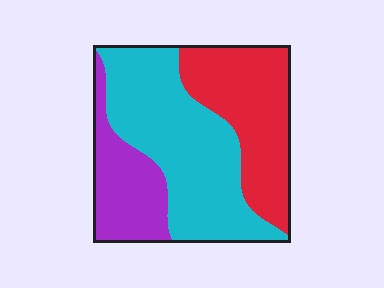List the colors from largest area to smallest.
From largest to smallest: cyan, red, purple.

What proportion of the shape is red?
Red takes up about one third (1/3) of the shape.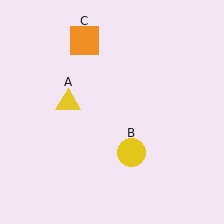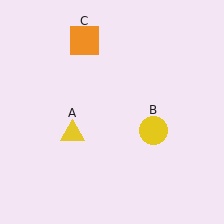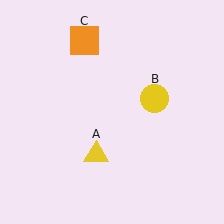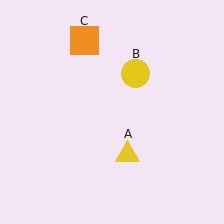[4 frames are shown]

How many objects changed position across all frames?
2 objects changed position: yellow triangle (object A), yellow circle (object B).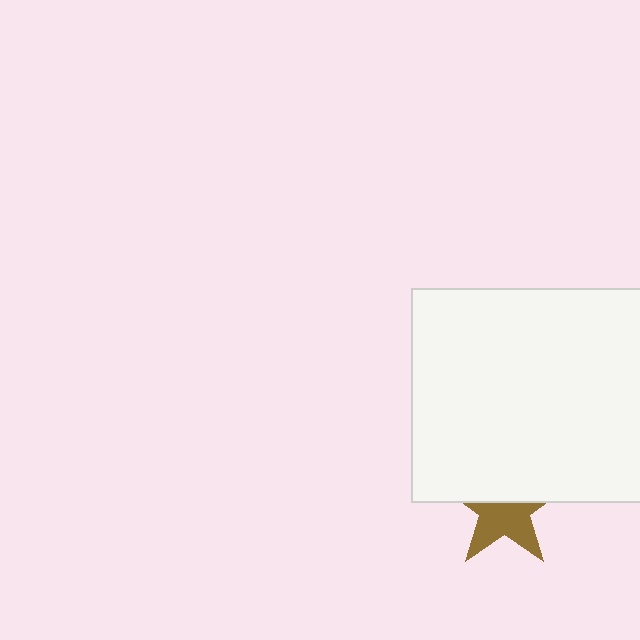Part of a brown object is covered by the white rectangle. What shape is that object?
It is a star.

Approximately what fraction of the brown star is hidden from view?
Roughly 47% of the brown star is hidden behind the white rectangle.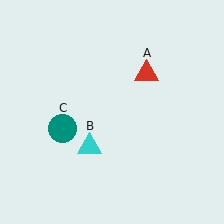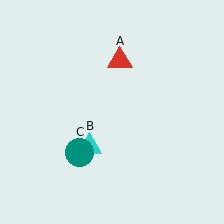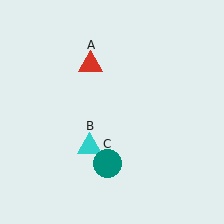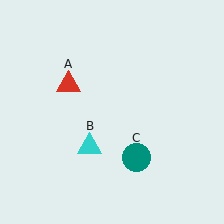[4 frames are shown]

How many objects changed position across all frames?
2 objects changed position: red triangle (object A), teal circle (object C).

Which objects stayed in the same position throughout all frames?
Cyan triangle (object B) remained stationary.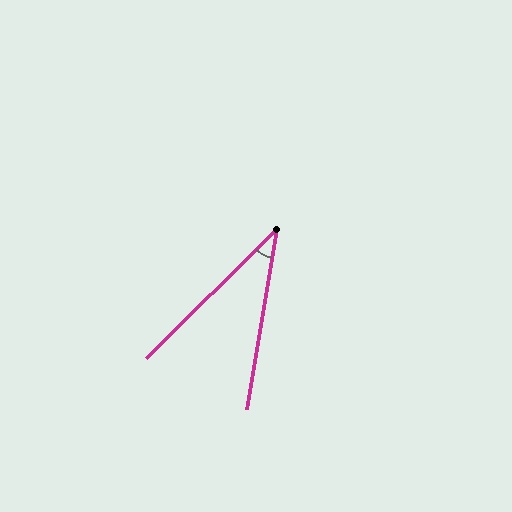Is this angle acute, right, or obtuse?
It is acute.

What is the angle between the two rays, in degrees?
Approximately 36 degrees.